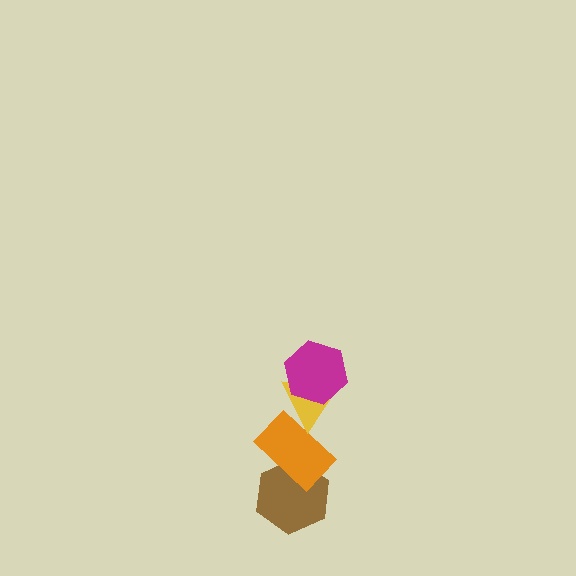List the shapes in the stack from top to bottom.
From top to bottom: the magenta hexagon, the yellow triangle, the orange rectangle, the brown hexagon.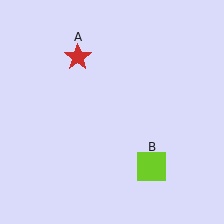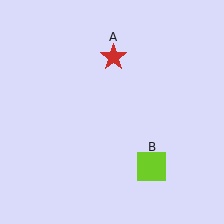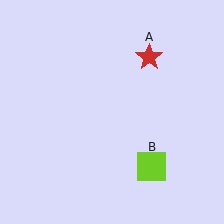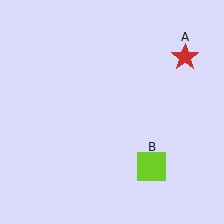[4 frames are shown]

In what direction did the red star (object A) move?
The red star (object A) moved right.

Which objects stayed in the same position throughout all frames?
Lime square (object B) remained stationary.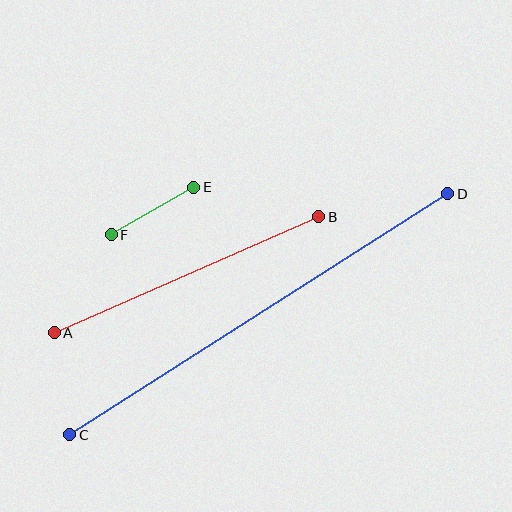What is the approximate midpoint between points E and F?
The midpoint is at approximately (152, 211) pixels.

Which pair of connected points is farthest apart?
Points C and D are farthest apart.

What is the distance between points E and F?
The distance is approximately 95 pixels.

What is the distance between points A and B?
The distance is approximately 289 pixels.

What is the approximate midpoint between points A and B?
The midpoint is at approximately (187, 275) pixels.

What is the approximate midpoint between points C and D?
The midpoint is at approximately (259, 314) pixels.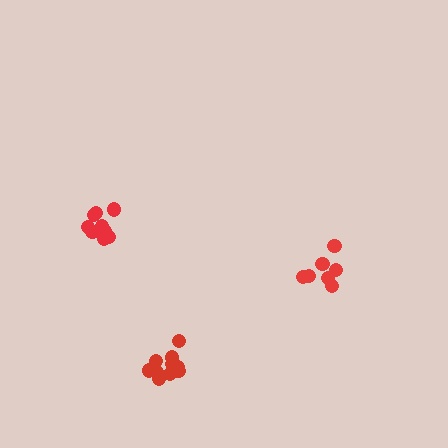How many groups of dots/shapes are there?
There are 3 groups.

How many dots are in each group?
Group 1: 7 dots, Group 2: 10 dots, Group 3: 9 dots (26 total).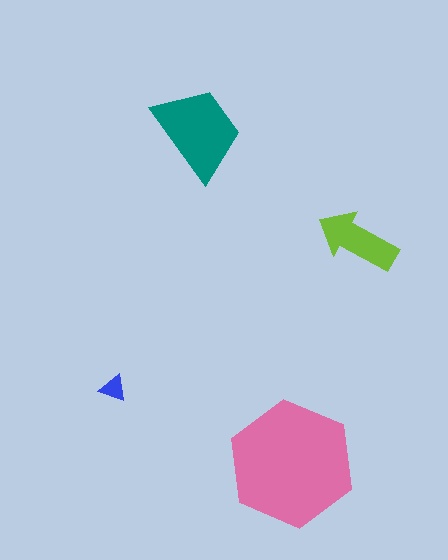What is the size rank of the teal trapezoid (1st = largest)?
2nd.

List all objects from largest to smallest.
The pink hexagon, the teal trapezoid, the lime arrow, the blue triangle.